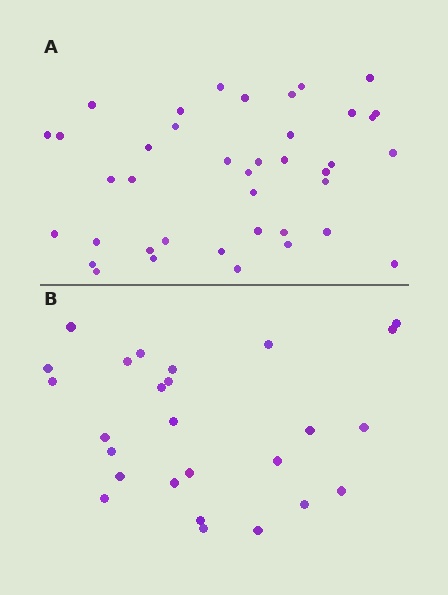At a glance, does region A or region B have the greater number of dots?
Region A (the top region) has more dots.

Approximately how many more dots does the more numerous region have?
Region A has approximately 15 more dots than region B.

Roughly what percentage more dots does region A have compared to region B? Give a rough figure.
About 55% more.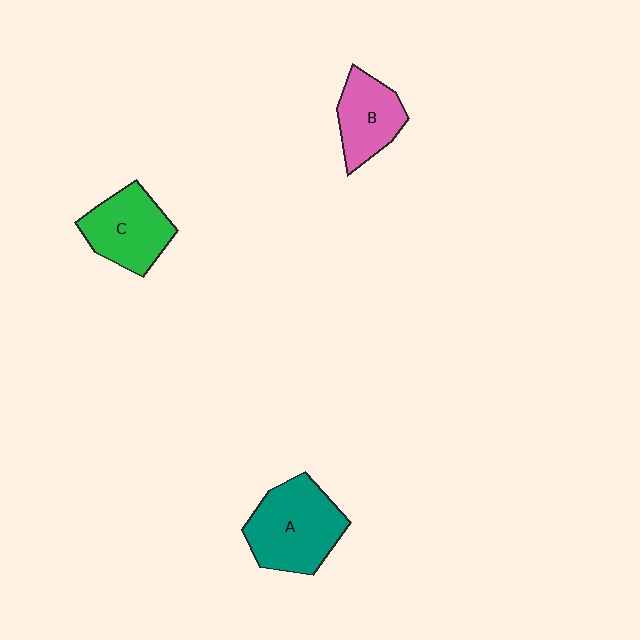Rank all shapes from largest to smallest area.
From largest to smallest: A (teal), C (green), B (pink).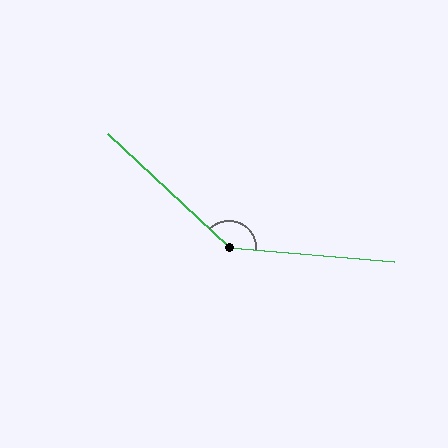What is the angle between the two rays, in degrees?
Approximately 142 degrees.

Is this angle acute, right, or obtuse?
It is obtuse.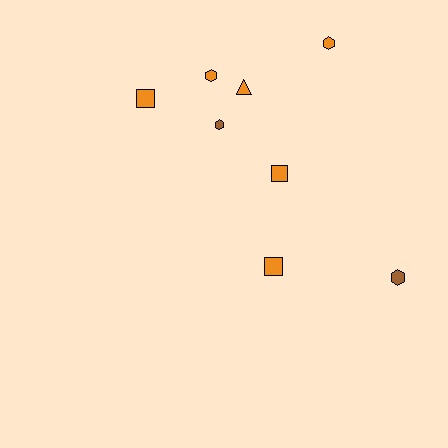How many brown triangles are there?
There are no brown triangles.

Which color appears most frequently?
Orange, with 6 objects.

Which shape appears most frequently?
Hexagon, with 4 objects.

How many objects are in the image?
There are 8 objects.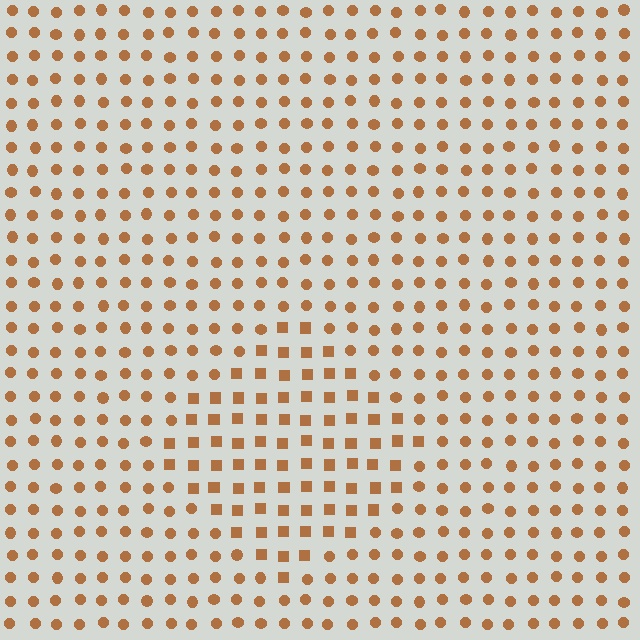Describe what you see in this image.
The image is filled with small brown elements arranged in a uniform grid. A diamond-shaped region contains squares, while the surrounding area contains circles. The boundary is defined purely by the change in element shape.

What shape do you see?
I see a diamond.